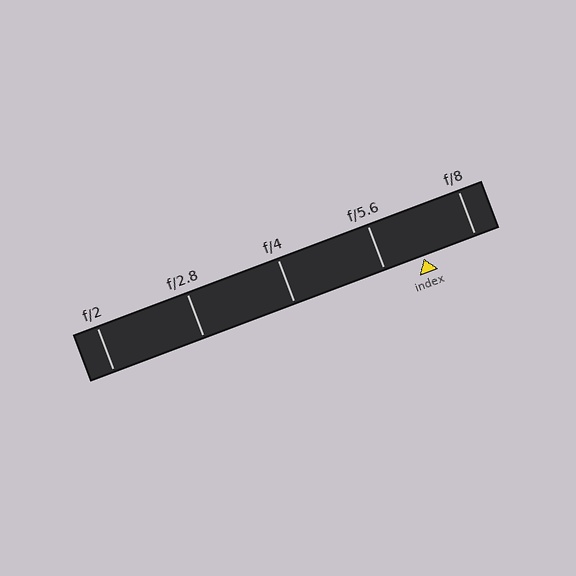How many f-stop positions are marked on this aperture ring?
There are 5 f-stop positions marked.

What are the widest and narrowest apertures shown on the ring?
The widest aperture shown is f/2 and the narrowest is f/8.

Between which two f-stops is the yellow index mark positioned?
The index mark is between f/5.6 and f/8.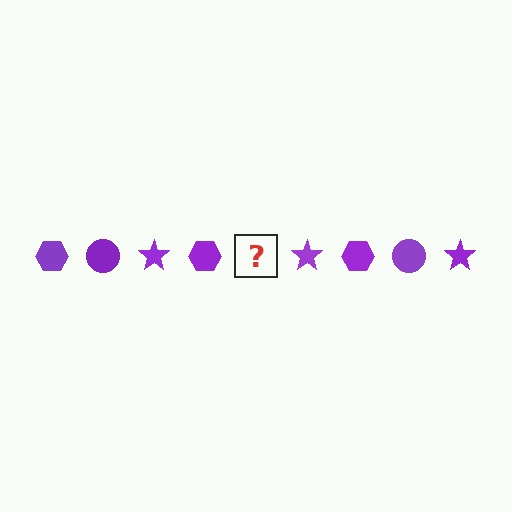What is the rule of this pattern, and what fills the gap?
The rule is that the pattern cycles through hexagon, circle, star shapes in purple. The gap should be filled with a purple circle.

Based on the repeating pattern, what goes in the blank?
The blank should be a purple circle.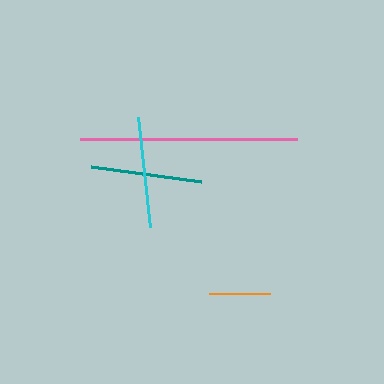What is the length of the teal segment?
The teal segment is approximately 111 pixels long.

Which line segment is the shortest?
The orange line is the shortest at approximately 61 pixels.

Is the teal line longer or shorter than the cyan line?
The teal line is longer than the cyan line.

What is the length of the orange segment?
The orange segment is approximately 61 pixels long.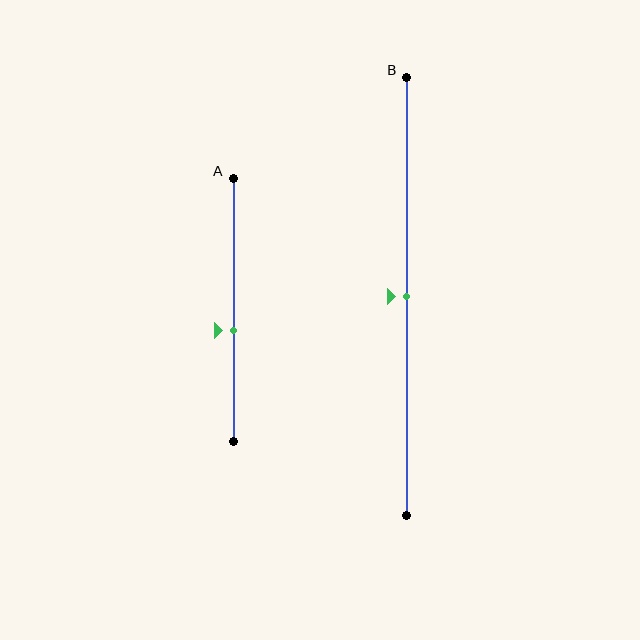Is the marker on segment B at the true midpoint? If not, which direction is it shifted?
Yes, the marker on segment B is at the true midpoint.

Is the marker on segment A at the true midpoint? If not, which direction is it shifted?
No, the marker on segment A is shifted downward by about 8% of the segment length.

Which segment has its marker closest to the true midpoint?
Segment B has its marker closest to the true midpoint.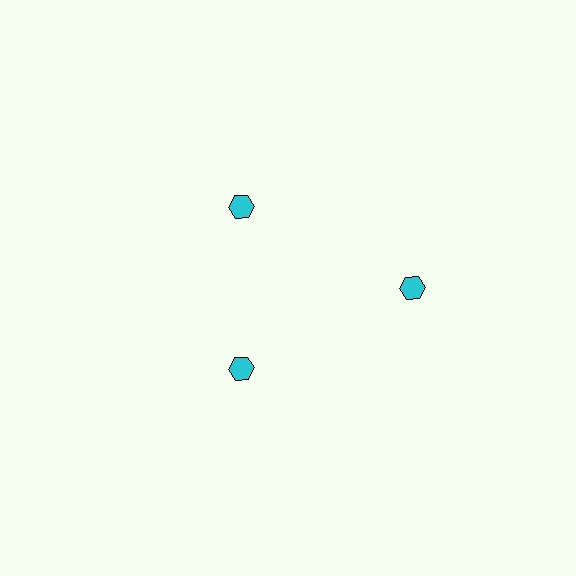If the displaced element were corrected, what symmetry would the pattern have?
It would have 3-fold rotational symmetry — the pattern would map onto itself every 120 degrees.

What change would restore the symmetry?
The symmetry would be restored by moving it inward, back onto the ring so that all 3 hexagons sit at equal angles and equal distance from the center.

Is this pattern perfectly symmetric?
No. The 3 cyan hexagons are arranged in a ring, but one element near the 3 o'clock position is pushed outward from the center, breaking the 3-fold rotational symmetry.